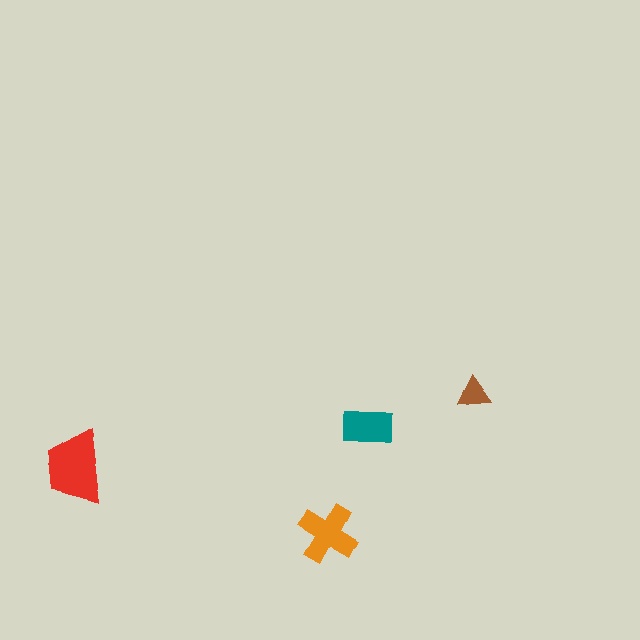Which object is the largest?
The red trapezoid.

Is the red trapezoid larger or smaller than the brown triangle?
Larger.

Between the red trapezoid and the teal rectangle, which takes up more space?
The red trapezoid.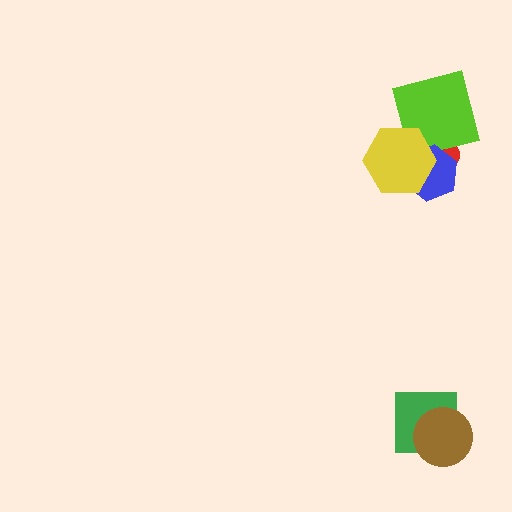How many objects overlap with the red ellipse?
3 objects overlap with the red ellipse.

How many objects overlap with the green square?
1 object overlaps with the green square.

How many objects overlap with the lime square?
2 objects overlap with the lime square.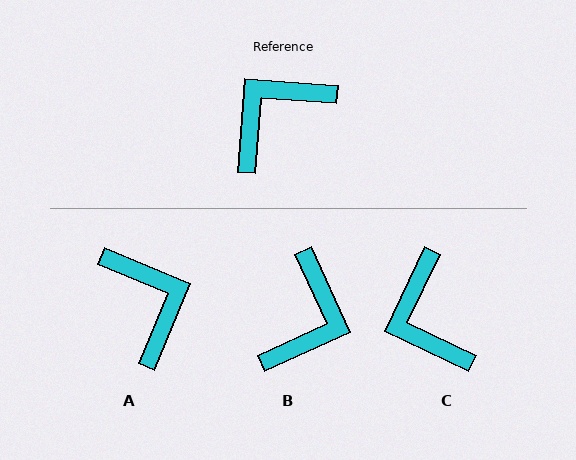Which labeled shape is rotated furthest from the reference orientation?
B, about 151 degrees away.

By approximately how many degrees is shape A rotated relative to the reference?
Approximately 109 degrees clockwise.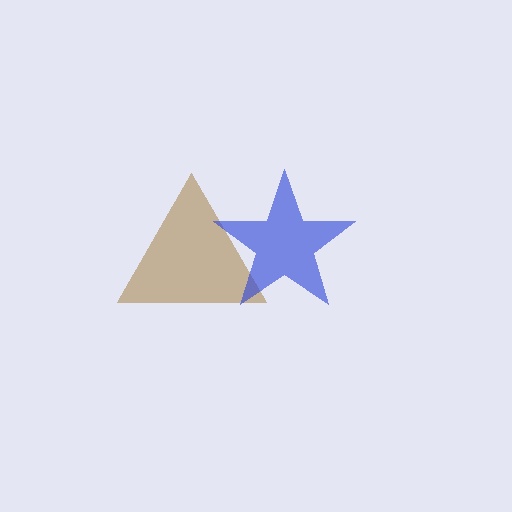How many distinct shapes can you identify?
There are 2 distinct shapes: a brown triangle, a blue star.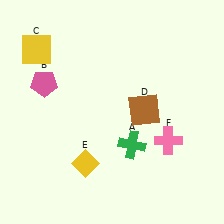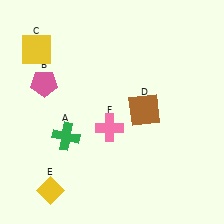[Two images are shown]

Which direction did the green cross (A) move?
The green cross (A) moved left.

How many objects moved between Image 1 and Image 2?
3 objects moved between the two images.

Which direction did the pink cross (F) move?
The pink cross (F) moved left.